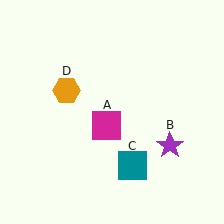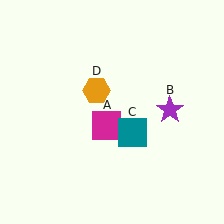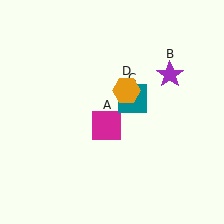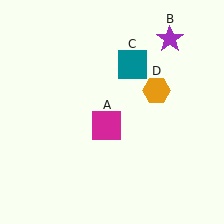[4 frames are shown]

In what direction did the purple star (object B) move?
The purple star (object B) moved up.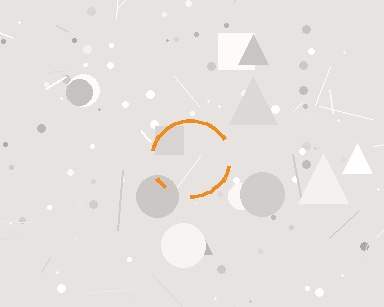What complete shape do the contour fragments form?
The contour fragments form a circle.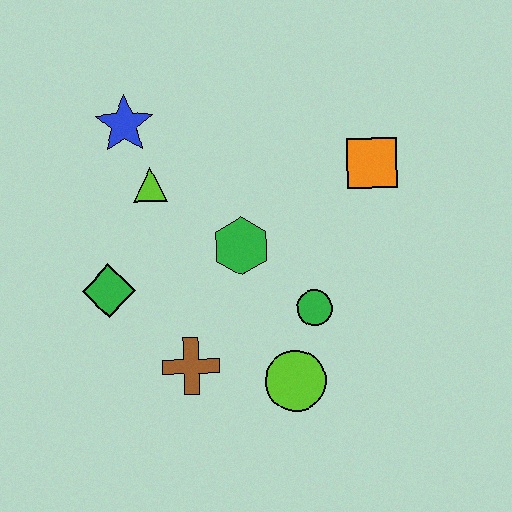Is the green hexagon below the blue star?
Yes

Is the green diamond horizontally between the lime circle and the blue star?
No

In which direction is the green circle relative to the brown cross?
The green circle is to the right of the brown cross.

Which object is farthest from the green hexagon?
The blue star is farthest from the green hexagon.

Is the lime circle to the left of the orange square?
Yes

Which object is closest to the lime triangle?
The blue star is closest to the lime triangle.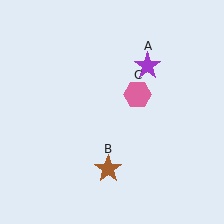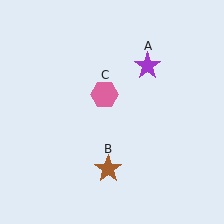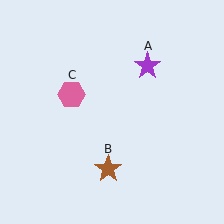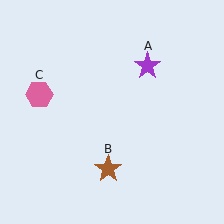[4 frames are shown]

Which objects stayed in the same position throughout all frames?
Purple star (object A) and brown star (object B) remained stationary.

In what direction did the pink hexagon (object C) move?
The pink hexagon (object C) moved left.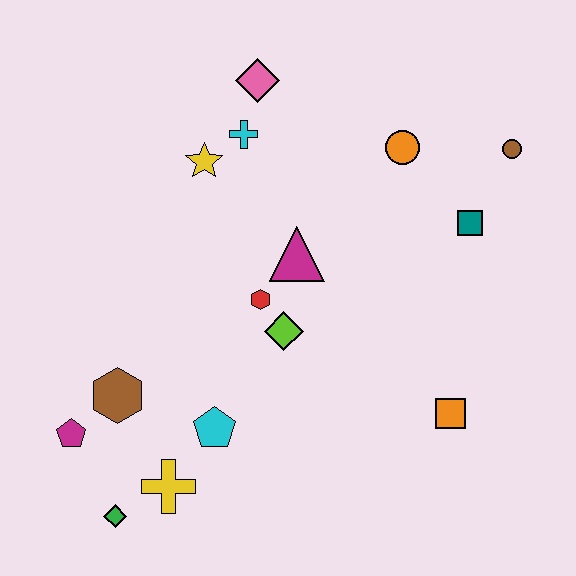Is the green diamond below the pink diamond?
Yes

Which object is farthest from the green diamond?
The brown circle is farthest from the green diamond.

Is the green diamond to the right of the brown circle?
No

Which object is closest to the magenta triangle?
The red hexagon is closest to the magenta triangle.